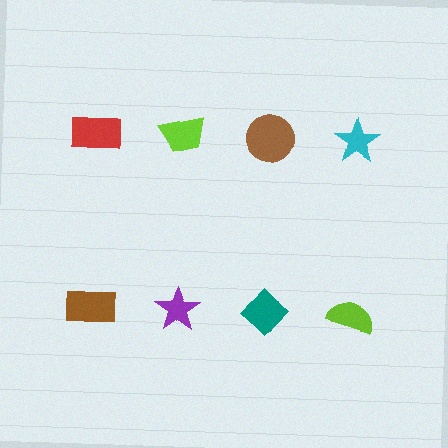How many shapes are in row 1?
4 shapes.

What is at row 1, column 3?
A brown circle.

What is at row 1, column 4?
A cyan star.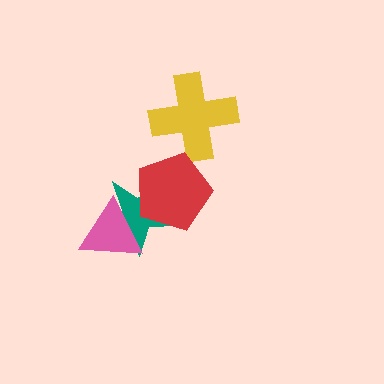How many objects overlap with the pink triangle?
1 object overlaps with the pink triangle.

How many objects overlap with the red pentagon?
1 object overlaps with the red pentagon.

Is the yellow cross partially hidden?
No, no other shape covers it.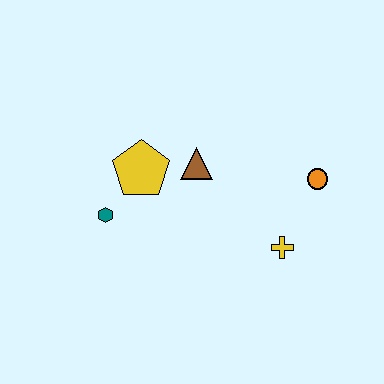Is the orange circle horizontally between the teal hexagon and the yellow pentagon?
No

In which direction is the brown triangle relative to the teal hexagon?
The brown triangle is to the right of the teal hexagon.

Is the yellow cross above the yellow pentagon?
No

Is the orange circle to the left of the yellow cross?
No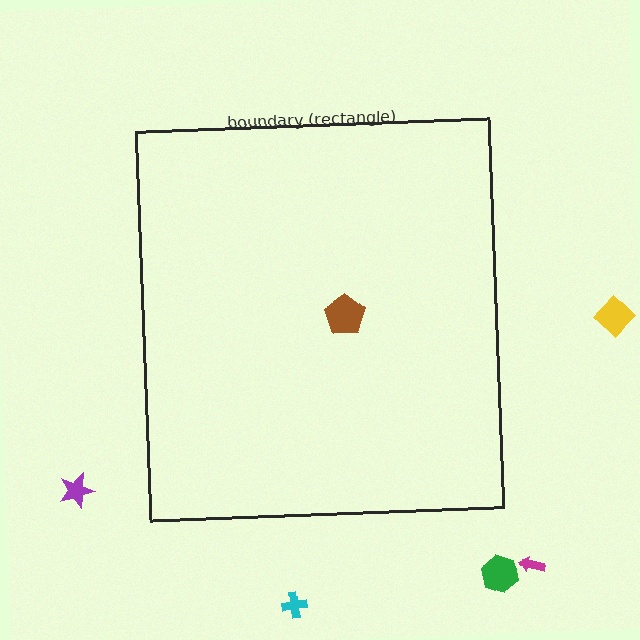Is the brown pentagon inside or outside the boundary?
Inside.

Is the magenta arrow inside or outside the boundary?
Outside.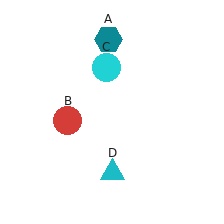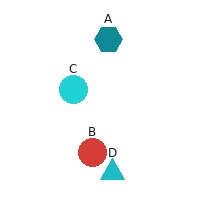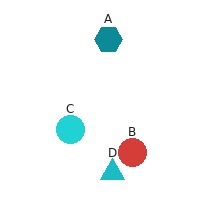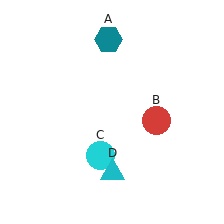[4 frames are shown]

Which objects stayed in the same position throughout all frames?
Teal hexagon (object A) and cyan triangle (object D) remained stationary.